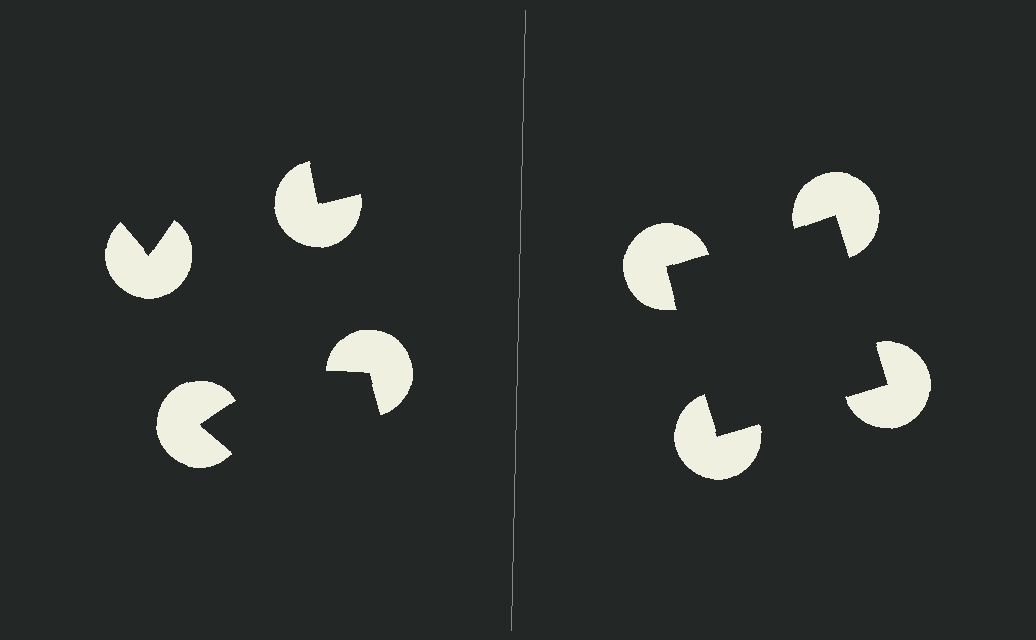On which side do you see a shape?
An illusory square appears on the right side. On the left side the wedge cuts are rotated, so no coherent shape forms.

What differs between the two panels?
The pac-man discs are positioned identically on both sides; only the wedge orientations differ. On the right they align to a square; on the left they are misaligned.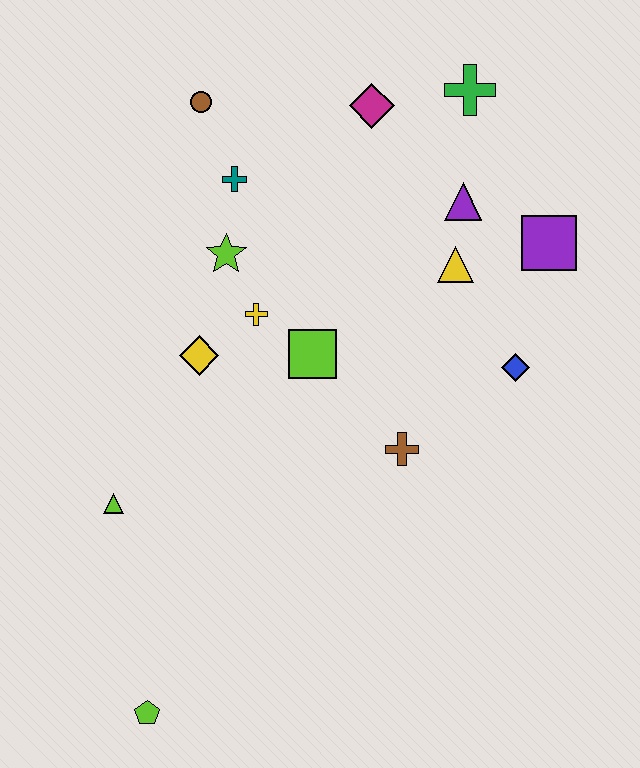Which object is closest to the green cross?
The magenta diamond is closest to the green cross.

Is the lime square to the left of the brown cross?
Yes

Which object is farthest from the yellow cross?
The lime pentagon is farthest from the yellow cross.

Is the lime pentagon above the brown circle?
No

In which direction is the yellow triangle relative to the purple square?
The yellow triangle is to the left of the purple square.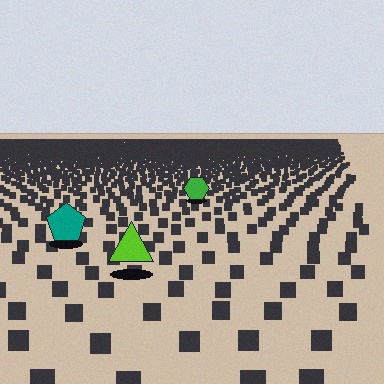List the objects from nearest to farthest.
From nearest to farthest: the lime triangle, the teal pentagon, the green hexagon.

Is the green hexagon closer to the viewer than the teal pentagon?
No. The teal pentagon is closer — you can tell from the texture gradient: the ground texture is coarser near it.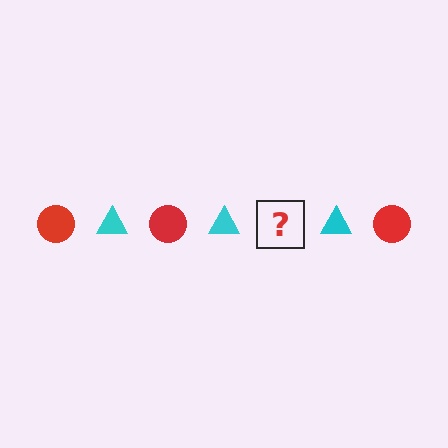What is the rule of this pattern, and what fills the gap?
The rule is that the pattern alternates between red circle and cyan triangle. The gap should be filled with a red circle.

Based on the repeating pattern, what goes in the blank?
The blank should be a red circle.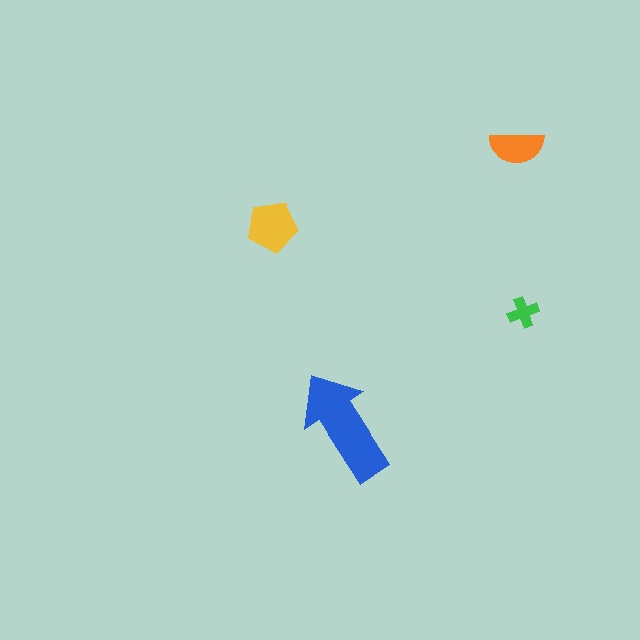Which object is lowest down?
The blue arrow is bottommost.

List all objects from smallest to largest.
The green cross, the orange semicircle, the yellow pentagon, the blue arrow.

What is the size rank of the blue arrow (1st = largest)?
1st.